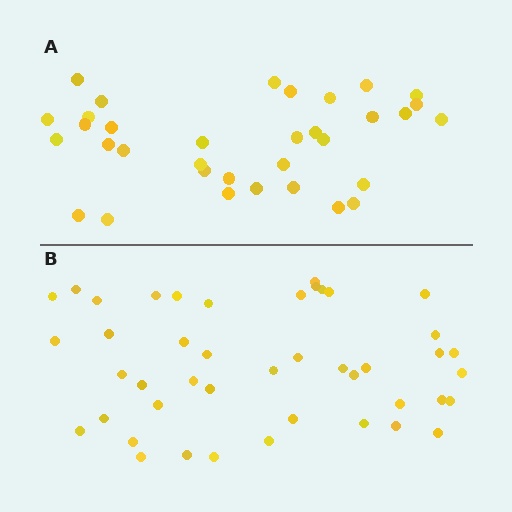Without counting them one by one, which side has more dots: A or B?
Region B (the bottom region) has more dots.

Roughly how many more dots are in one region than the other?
Region B has roughly 10 or so more dots than region A.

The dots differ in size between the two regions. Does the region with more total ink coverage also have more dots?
No. Region A has more total ink coverage because its dots are larger, but region B actually contains more individual dots. Total area can be misleading — the number of items is what matters here.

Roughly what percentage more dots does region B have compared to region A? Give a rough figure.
About 30% more.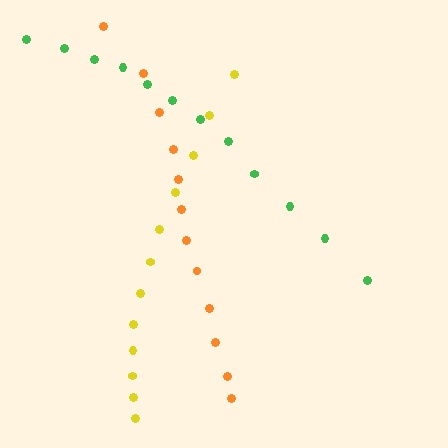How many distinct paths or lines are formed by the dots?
There are 3 distinct paths.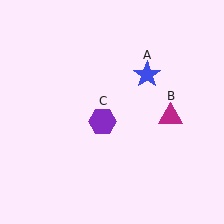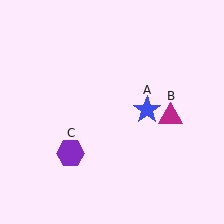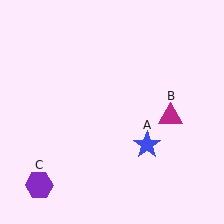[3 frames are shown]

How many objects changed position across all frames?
2 objects changed position: blue star (object A), purple hexagon (object C).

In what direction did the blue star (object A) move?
The blue star (object A) moved down.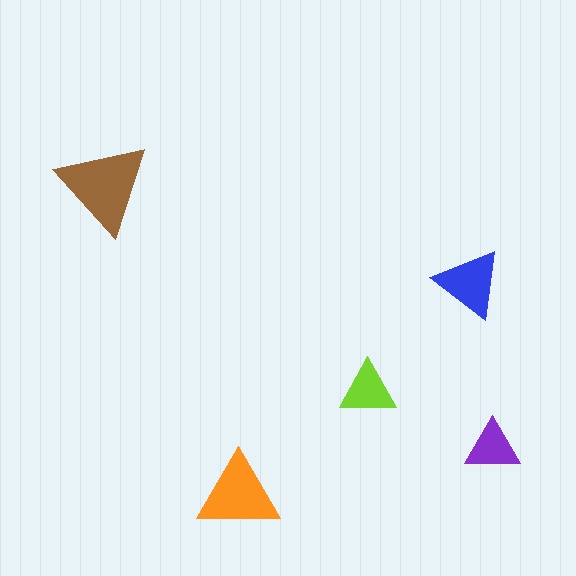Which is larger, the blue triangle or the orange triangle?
The orange one.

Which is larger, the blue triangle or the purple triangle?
The blue one.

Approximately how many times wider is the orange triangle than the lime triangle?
About 1.5 times wider.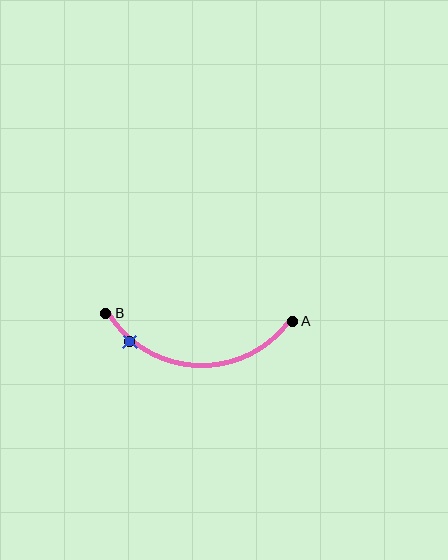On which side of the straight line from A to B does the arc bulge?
The arc bulges below the straight line connecting A and B.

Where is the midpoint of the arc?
The arc midpoint is the point on the curve farthest from the straight line joining A and B. It sits below that line.